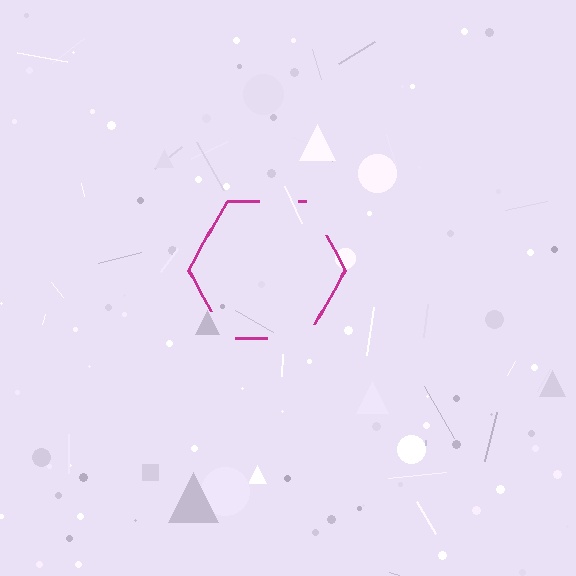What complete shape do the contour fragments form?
The contour fragments form a hexagon.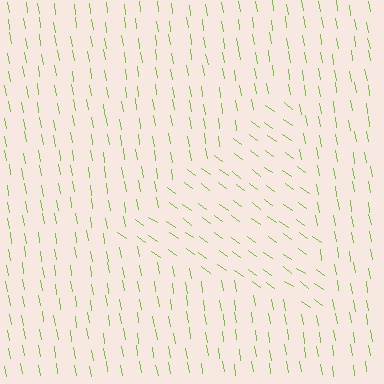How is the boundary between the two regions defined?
The boundary is defined purely by a change in line orientation (approximately 45 degrees difference). All lines are the same color and thickness.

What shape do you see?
I see a triangle.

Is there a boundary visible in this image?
Yes, there is a texture boundary formed by a change in line orientation.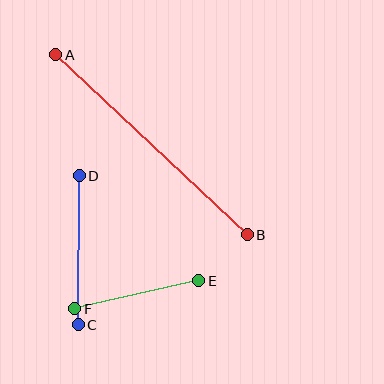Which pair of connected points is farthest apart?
Points A and B are farthest apart.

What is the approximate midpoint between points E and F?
The midpoint is at approximately (137, 295) pixels.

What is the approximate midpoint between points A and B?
The midpoint is at approximately (151, 145) pixels.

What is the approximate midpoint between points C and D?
The midpoint is at approximately (79, 250) pixels.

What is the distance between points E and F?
The distance is approximately 127 pixels.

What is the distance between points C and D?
The distance is approximately 149 pixels.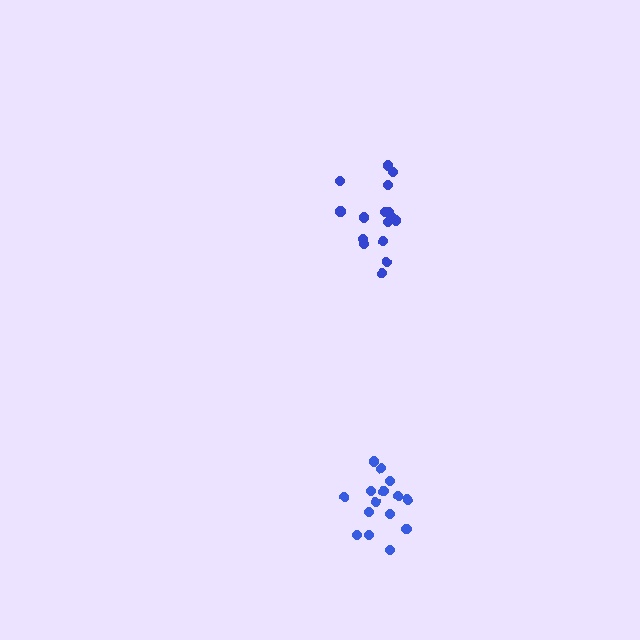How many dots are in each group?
Group 1: 16 dots, Group 2: 15 dots (31 total).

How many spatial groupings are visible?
There are 2 spatial groupings.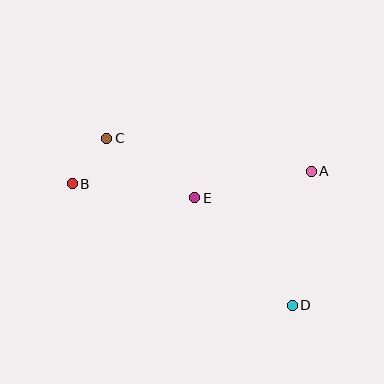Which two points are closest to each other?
Points B and C are closest to each other.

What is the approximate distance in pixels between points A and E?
The distance between A and E is approximately 120 pixels.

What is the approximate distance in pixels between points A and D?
The distance between A and D is approximately 135 pixels.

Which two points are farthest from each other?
Points B and D are farthest from each other.